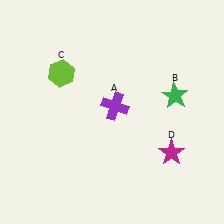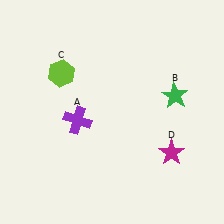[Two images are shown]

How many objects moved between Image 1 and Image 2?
1 object moved between the two images.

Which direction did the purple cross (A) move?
The purple cross (A) moved left.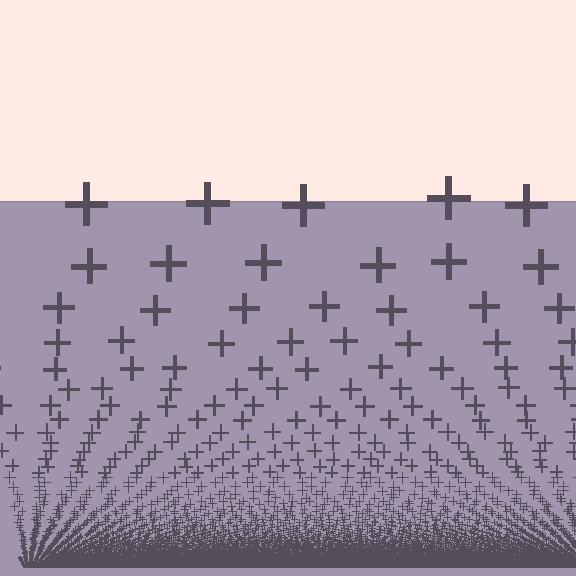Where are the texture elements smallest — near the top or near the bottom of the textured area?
Near the bottom.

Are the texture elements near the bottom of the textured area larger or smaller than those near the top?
Smaller. The gradient is inverted — elements near the bottom are smaller and denser.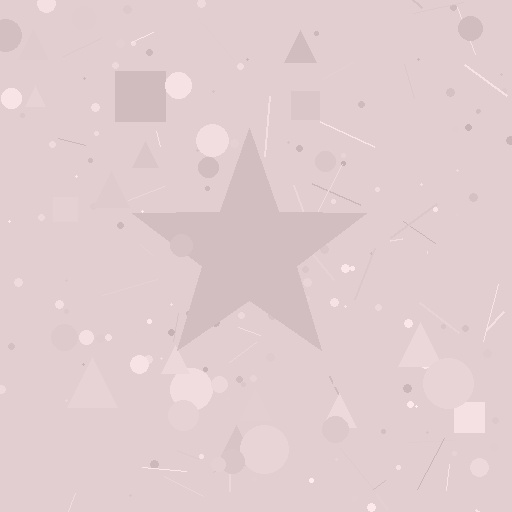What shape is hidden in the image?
A star is hidden in the image.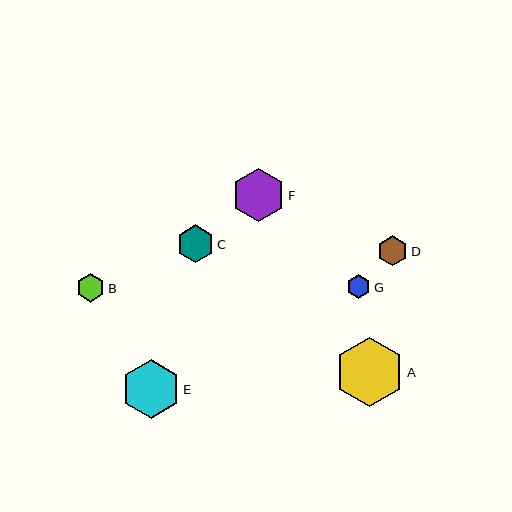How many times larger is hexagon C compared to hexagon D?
Hexagon C is approximately 1.3 times the size of hexagon D.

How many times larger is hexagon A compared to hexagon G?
Hexagon A is approximately 2.9 times the size of hexagon G.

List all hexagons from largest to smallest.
From largest to smallest: A, E, F, C, D, B, G.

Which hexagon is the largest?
Hexagon A is the largest with a size of approximately 69 pixels.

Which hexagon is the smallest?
Hexagon G is the smallest with a size of approximately 24 pixels.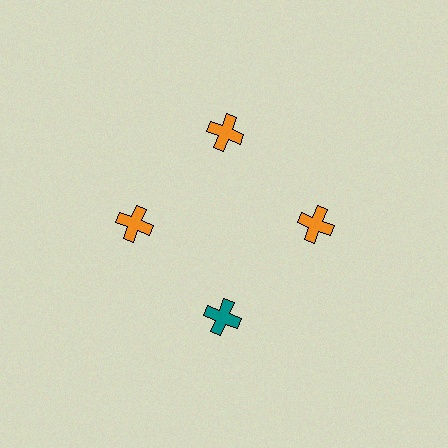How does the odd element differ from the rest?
It has a different color: teal instead of orange.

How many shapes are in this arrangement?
There are 4 shapes arranged in a ring pattern.